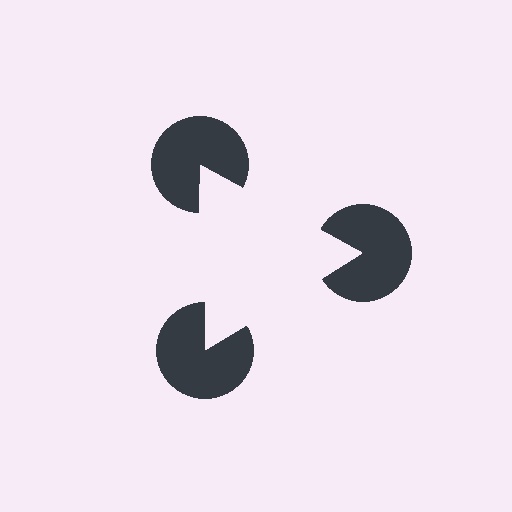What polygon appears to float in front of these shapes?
An illusory triangle — its edges are inferred from the aligned wedge cuts in the pac-man discs, not physically drawn.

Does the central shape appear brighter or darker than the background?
It typically appears slightly brighter than the background, even though no actual brightness change is drawn.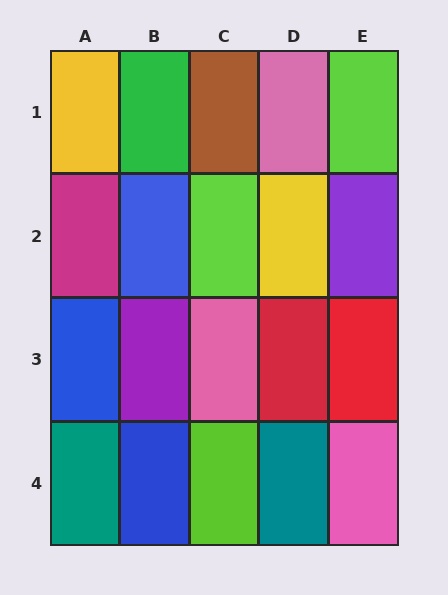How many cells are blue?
3 cells are blue.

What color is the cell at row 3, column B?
Purple.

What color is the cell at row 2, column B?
Blue.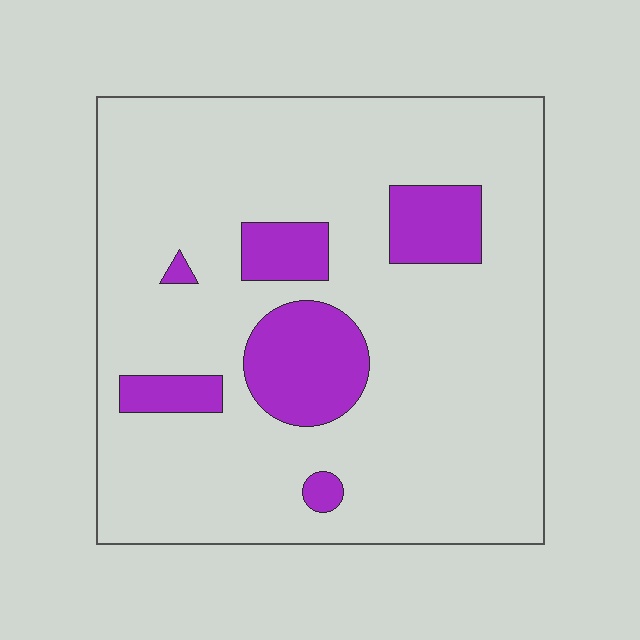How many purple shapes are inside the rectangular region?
6.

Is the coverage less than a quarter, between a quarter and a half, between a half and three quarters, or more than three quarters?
Less than a quarter.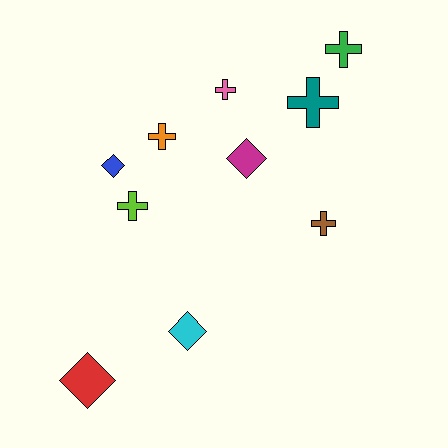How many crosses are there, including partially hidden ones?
There are 6 crosses.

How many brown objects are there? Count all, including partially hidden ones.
There is 1 brown object.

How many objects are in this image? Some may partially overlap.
There are 10 objects.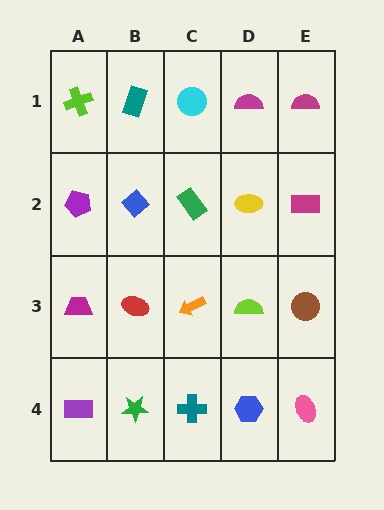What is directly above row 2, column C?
A cyan circle.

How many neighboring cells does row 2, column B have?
4.